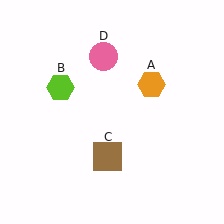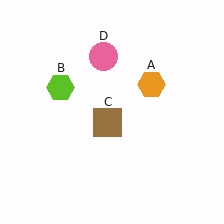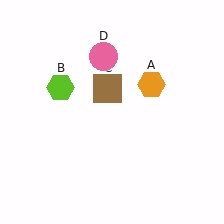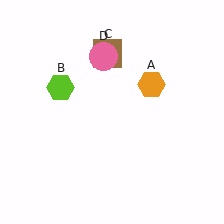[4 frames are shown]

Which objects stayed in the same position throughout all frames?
Orange hexagon (object A) and lime hexagon (object B) and pink circle (object D) remained stationary.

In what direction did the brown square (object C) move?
The brown square (object C) moved up.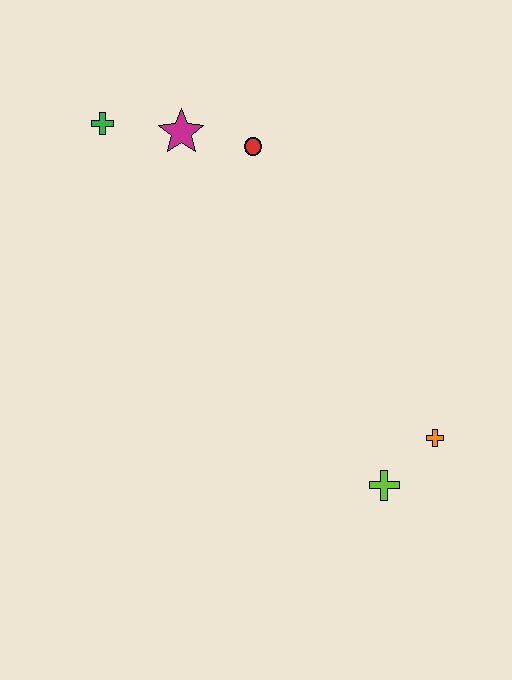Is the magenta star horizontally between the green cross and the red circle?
Yes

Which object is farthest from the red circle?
The lime cross is farthest from the red circle.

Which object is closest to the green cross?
The magenta star is closest to the green cross.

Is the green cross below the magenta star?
No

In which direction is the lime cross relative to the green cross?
The lime cross is below the green cross.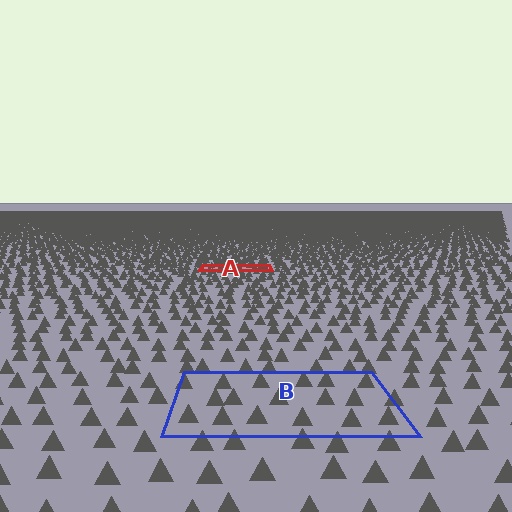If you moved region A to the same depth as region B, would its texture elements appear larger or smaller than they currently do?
They would appear larger. At a closer depth, the same texture elements are projected at a bigger on-screen size.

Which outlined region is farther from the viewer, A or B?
Region A is farther from the viewer — the texture elements inside it appear smaller and more densely packed.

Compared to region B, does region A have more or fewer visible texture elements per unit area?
Region A has more texture elements per unit area — they are packed more densely because it is farther away.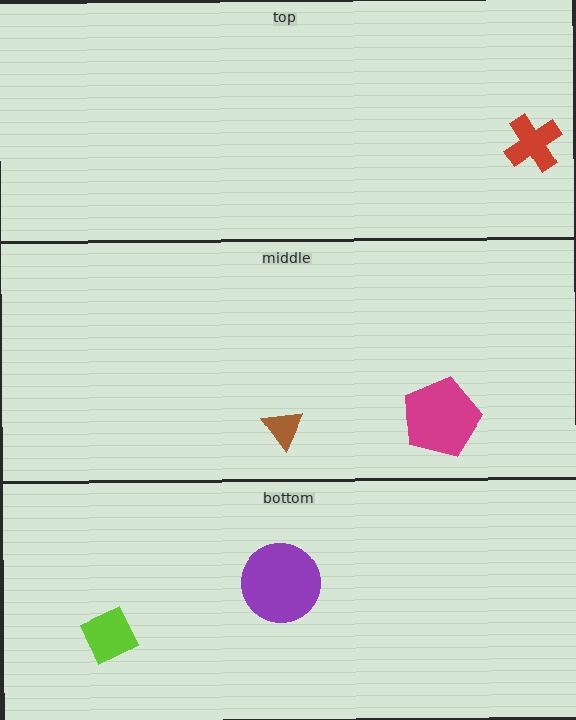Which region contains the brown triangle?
The middle region.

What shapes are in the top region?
The red cross.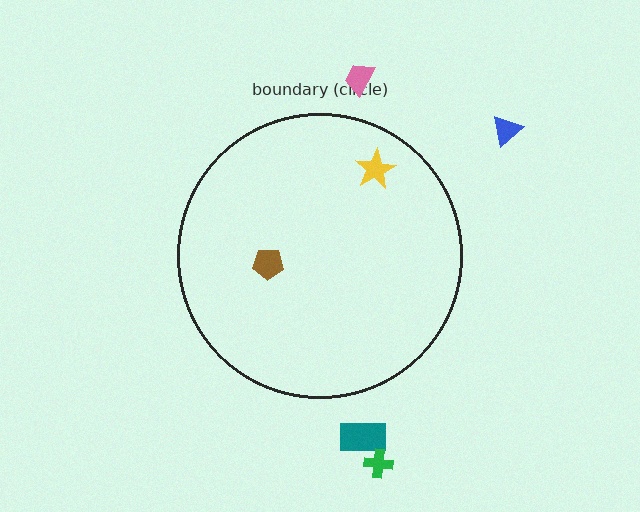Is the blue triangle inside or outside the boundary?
Outside.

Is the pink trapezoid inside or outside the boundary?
Outside.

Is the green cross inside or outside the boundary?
Outside.